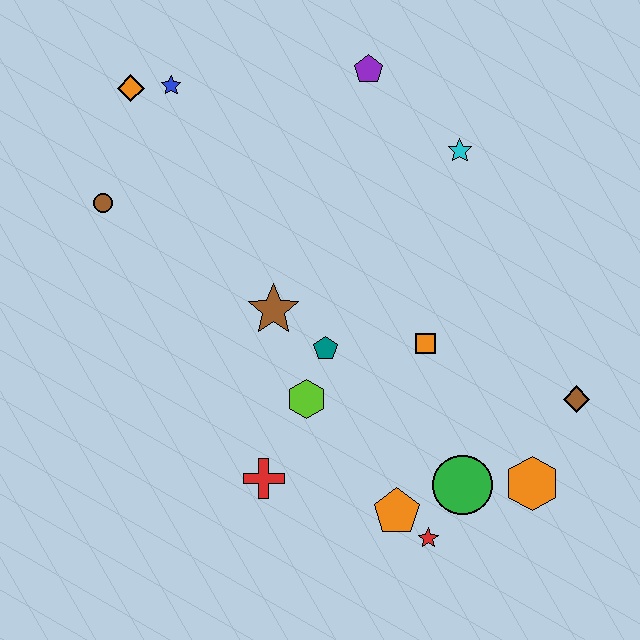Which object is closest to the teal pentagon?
The lime hexagon is closest to the teal pentagon.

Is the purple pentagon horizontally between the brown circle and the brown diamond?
Yes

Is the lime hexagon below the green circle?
No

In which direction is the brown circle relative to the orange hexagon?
The brown circle is to the left of the orange hexagon.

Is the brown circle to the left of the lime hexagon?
Yes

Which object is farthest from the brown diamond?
The orange diamond is farthest from the brown diamond.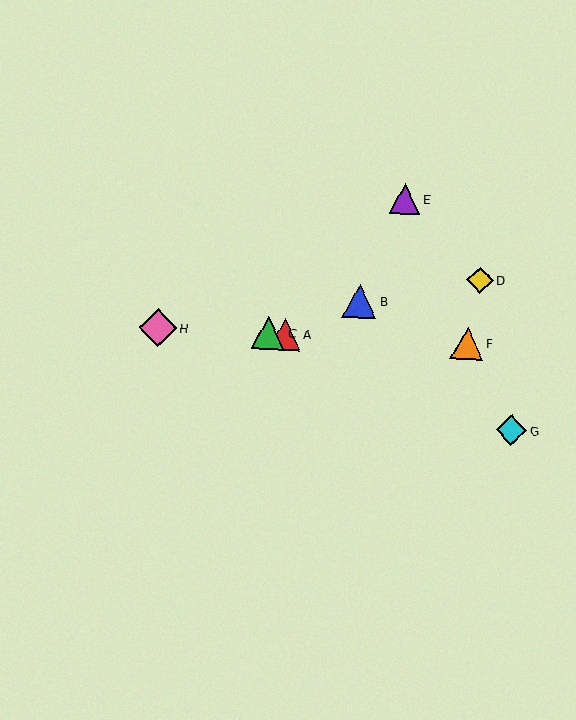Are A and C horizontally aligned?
Yes, both are at y≈334.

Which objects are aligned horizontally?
Objects A, C, F, H are aligned horizontally.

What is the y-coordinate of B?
Object B is at y≈301.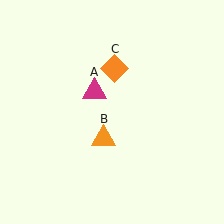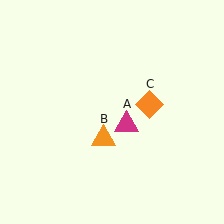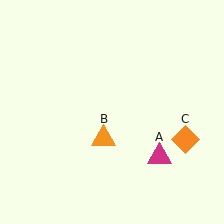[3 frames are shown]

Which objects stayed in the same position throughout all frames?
Orange triangle (object B) remained stationary.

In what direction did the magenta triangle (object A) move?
The magenta triangle (object A) moved down and to the right.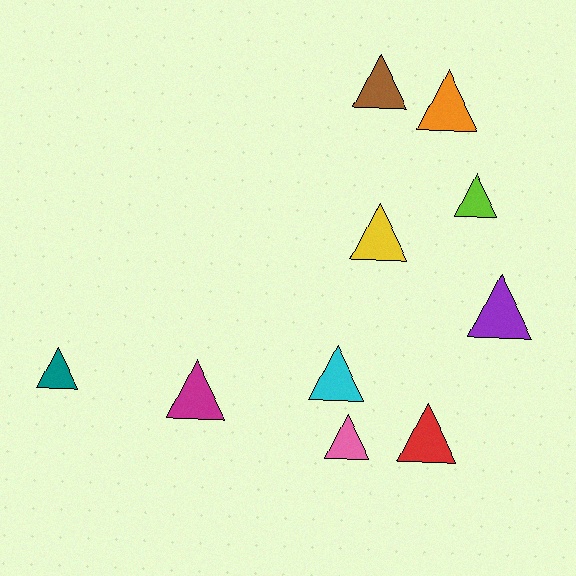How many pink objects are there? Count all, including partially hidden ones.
There is 1 pink object.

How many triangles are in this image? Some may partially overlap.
There are 10 triangles.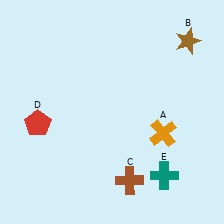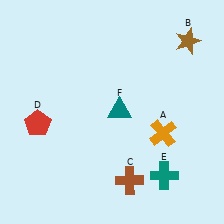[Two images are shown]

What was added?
A teal triangle (F) was added in Image 2.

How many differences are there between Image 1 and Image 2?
There is 1 difference between the two images.